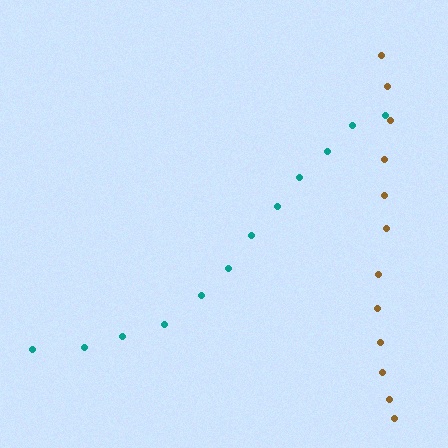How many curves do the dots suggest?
There are 2 distinct paths.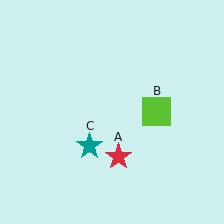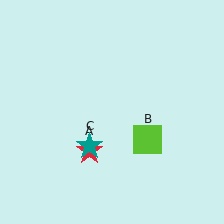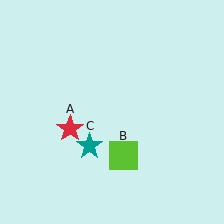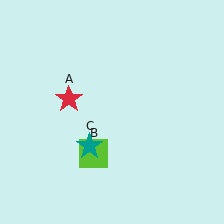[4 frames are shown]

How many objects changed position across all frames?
2 objects changed position: red star (object A), lime square (object B).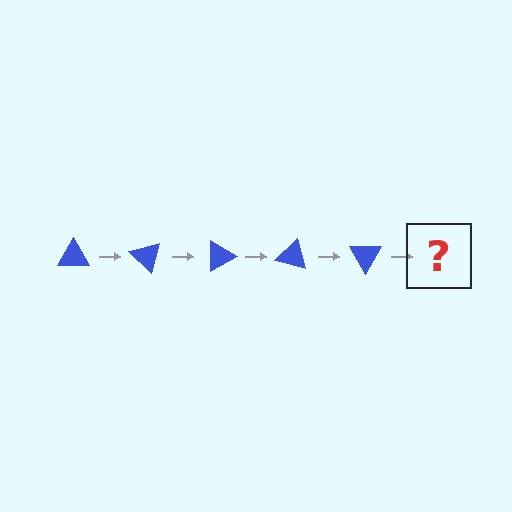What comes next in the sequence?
The next element should be a blue triangle rotated 225 degrees.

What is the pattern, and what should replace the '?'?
The pattern is that the triangle rotates 45 degrees each step. The '?' should be a blue triangle rotated 225 degrees.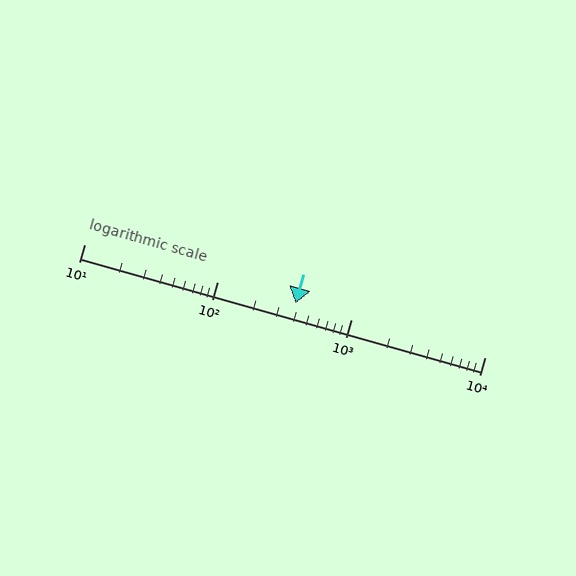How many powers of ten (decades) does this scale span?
The scale spans 3 decades, from 10 to 10000.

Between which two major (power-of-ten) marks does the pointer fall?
The pointer is between 100 and 1000.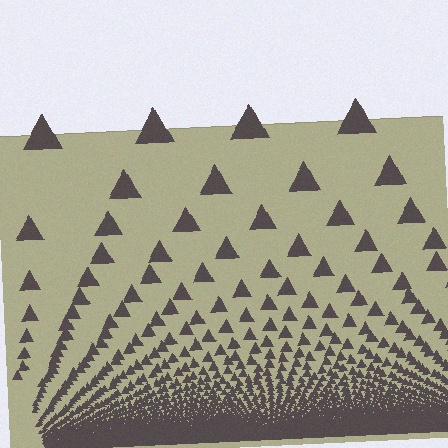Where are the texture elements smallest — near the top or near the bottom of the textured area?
Near the bottom.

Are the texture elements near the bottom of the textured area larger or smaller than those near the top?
Smaller. The gradient is inverted — elements near the bottom are smaller and denser.